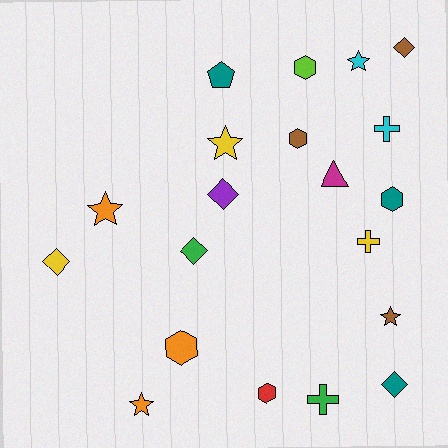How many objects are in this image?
There are 20 objects.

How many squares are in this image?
There are no squares.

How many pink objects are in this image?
There are no pink objects.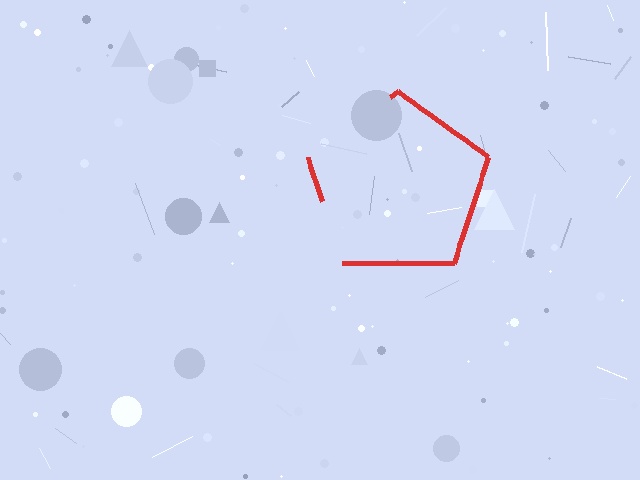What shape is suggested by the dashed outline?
The dashed outline suggests a pentagon.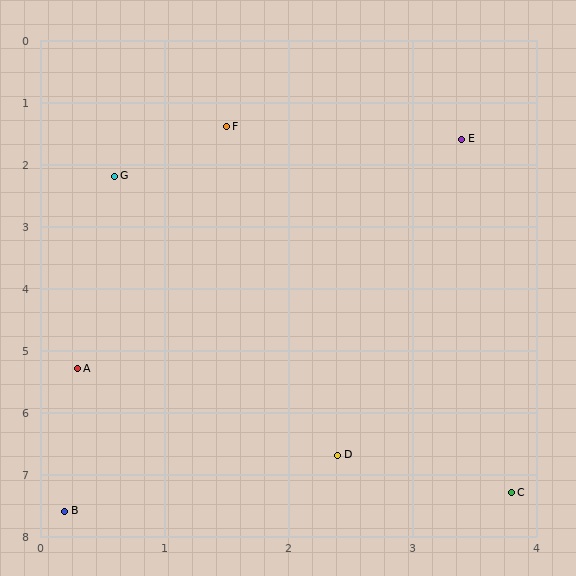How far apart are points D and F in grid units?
Points D and F are about 5.4 grid units apart.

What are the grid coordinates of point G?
Point G is at approximately (0.6, 2.2).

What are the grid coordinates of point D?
Point D is at approximately (2.4, 6.7).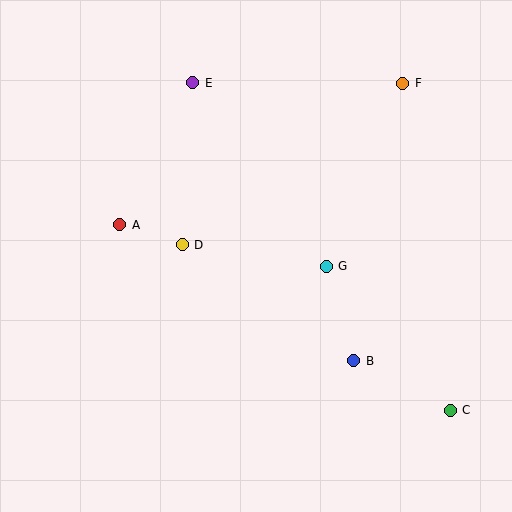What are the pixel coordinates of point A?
Point A is at (120, 225).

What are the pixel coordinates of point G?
Point G is at (326, 266).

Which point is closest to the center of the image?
Point G at (326, 266) is closest to the center.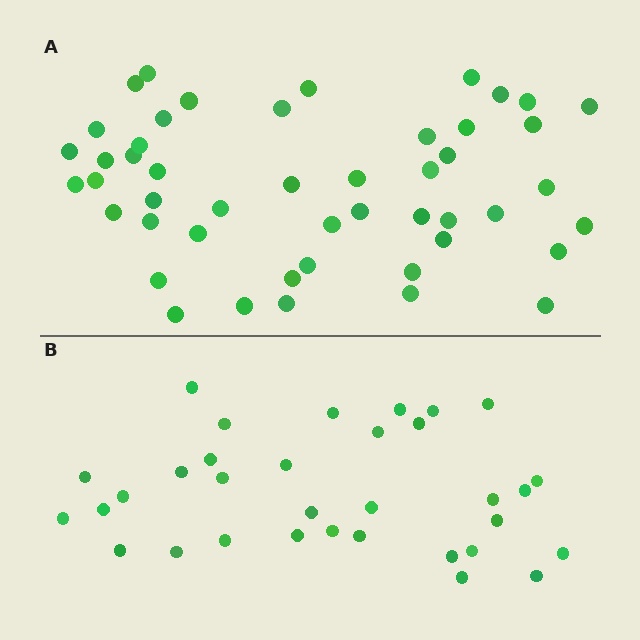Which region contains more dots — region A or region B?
Region A (the top region) has more dots.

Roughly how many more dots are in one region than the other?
Region A has approximately 15 more dots than region B.